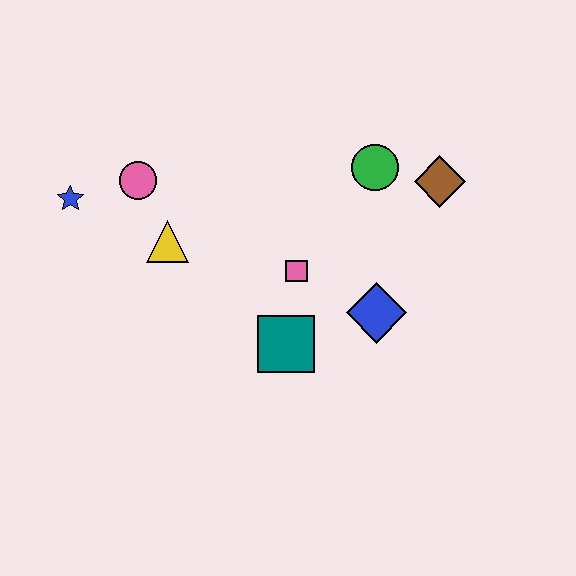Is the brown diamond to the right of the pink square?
Yes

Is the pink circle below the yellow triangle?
No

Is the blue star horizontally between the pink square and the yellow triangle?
No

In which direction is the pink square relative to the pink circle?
The pink square is to the right of the pink circle.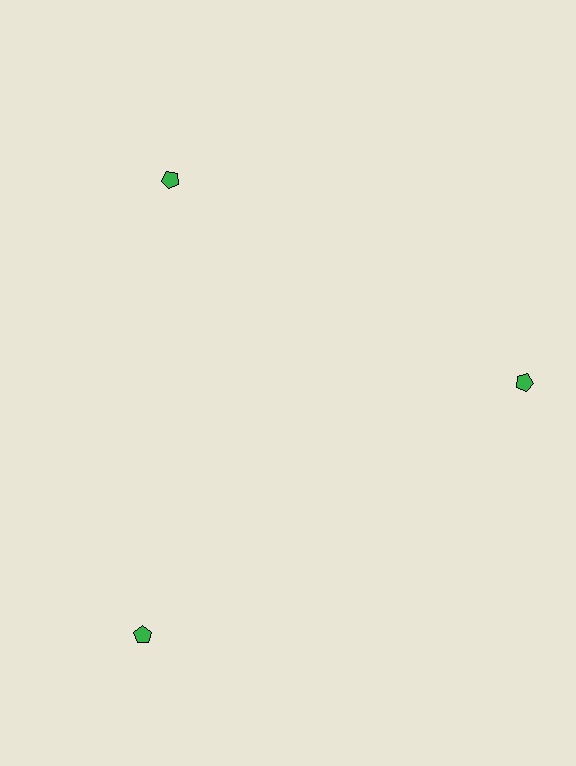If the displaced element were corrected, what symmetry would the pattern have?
It would have 3-fold rotational symmetry — the pattern would map onto itself every 120 degrees.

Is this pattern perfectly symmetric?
No. The 3 green pentagons are arranged in a ring, but one element near the 7 o'clock position is pushed outward from the center, breaking the 3-fold rotational symmetry.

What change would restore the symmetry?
The symmetry would be restored by moving it inward, back onto the ring so that all 3 pentagons sit at equal angles and equal distance from the center.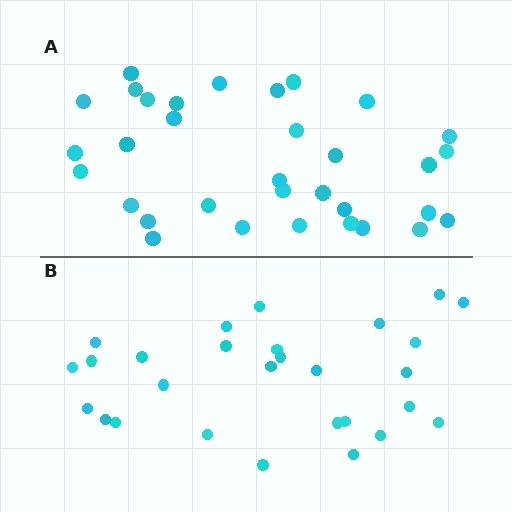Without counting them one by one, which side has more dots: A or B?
Region A (the top region) has more dots.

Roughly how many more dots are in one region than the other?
Region A has about 5 more dots than region B.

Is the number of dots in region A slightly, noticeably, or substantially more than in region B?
Region A has only slightly more — the two regions are fairly close. The ratio is roughly 1.2 to 1.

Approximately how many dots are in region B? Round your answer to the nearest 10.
About 30 dots. (The exact count is 28, which rounds to 30.)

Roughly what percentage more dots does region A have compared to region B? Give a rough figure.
About 20% more.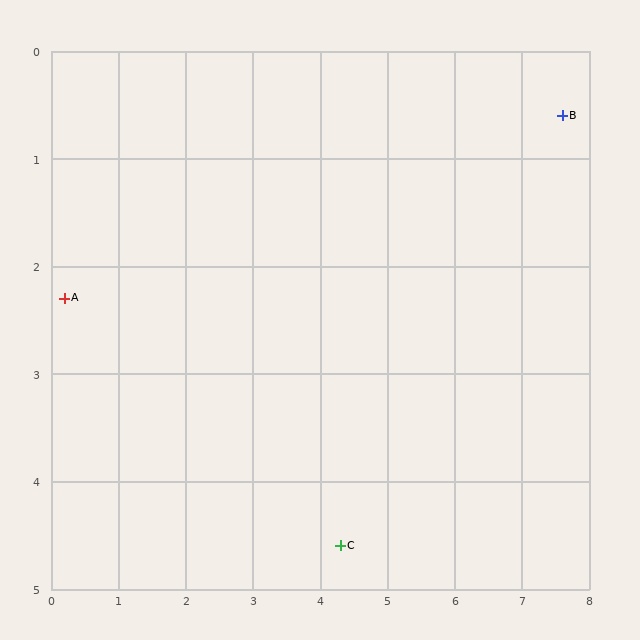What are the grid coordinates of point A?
Point A is at approximately (0.2, 2.3).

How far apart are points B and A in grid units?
Points B and A are about 7.6 grid units apart.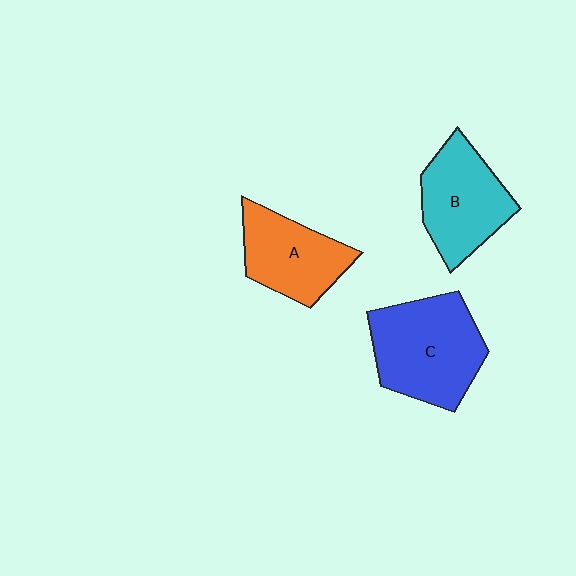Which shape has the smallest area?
Shape A (orange).